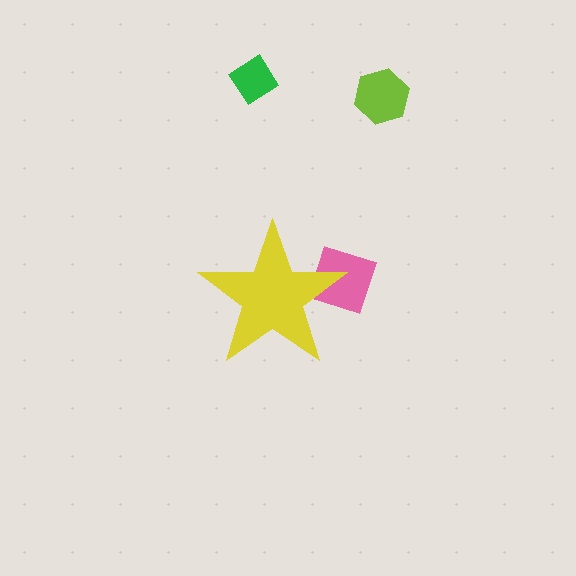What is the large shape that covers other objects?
A yellow star.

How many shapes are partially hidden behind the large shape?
1 shape is partially hidden.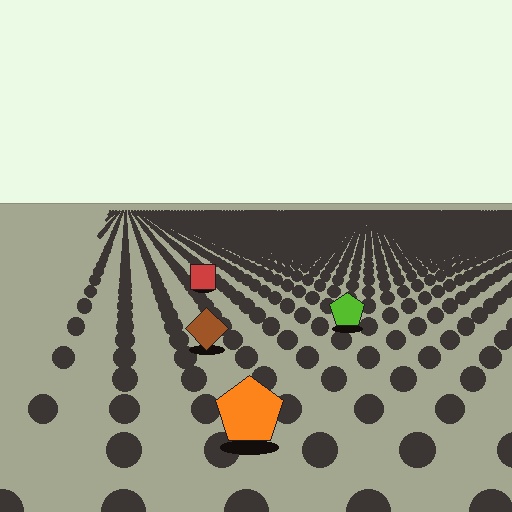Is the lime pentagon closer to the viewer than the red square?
Yes. The lime pentagon is closer — you can tell from the texture gradient: the ground texture is coarser near it.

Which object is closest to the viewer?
The orange pentagon is closest. The texture marks near it are larger and more spread out.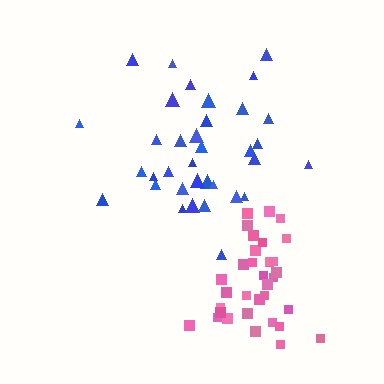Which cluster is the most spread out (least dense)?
Blue.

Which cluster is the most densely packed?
Pink.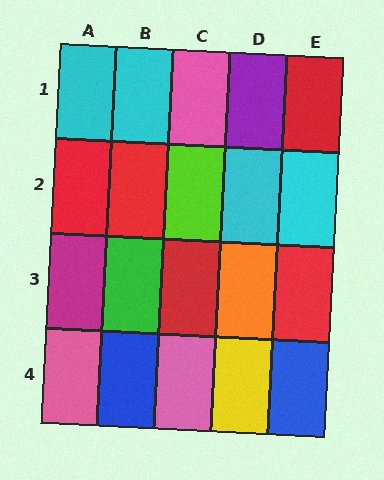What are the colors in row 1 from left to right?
Cyan, cyan, pink, purple, red.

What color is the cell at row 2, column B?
Red.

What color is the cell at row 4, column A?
Pink.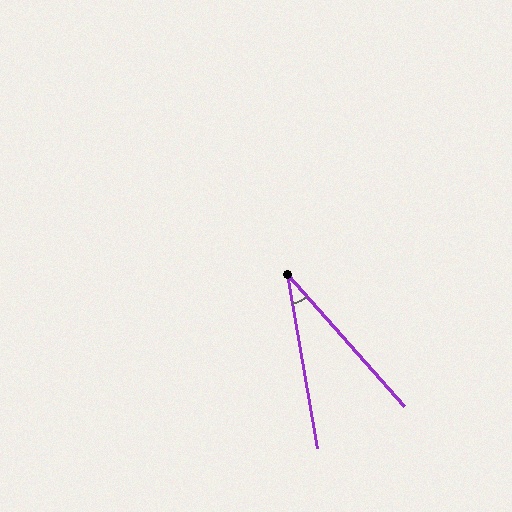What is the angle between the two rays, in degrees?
Approximately 32 degrees.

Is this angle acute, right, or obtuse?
It is acute.